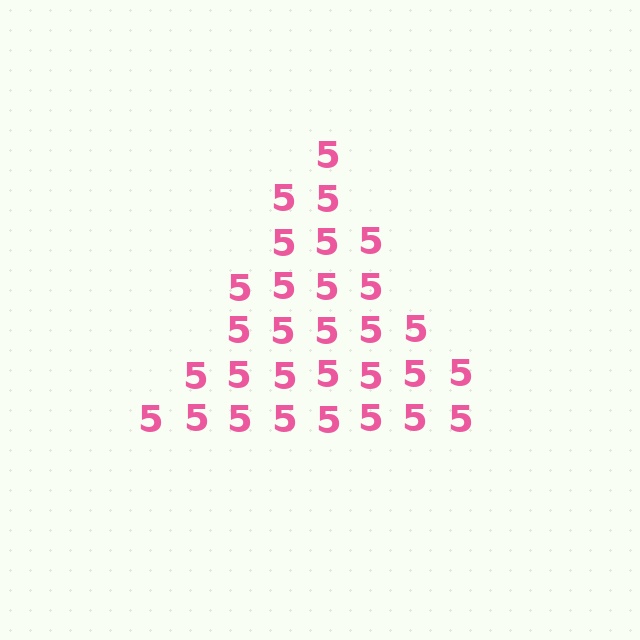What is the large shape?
The large shape is a triangle.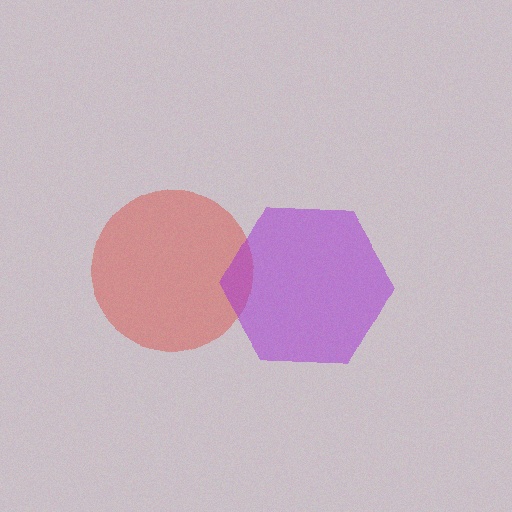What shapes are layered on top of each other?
The layered shapes are: a red circle, a purple hexagon.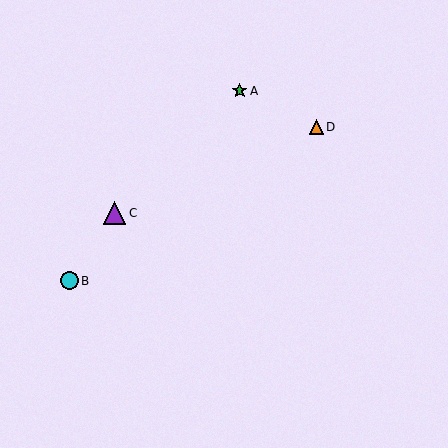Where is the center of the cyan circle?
The center of the cyan circle is at (69, 281).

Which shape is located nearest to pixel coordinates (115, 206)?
The purple triangle (labeled C) at (115, 213) is nearest to that location.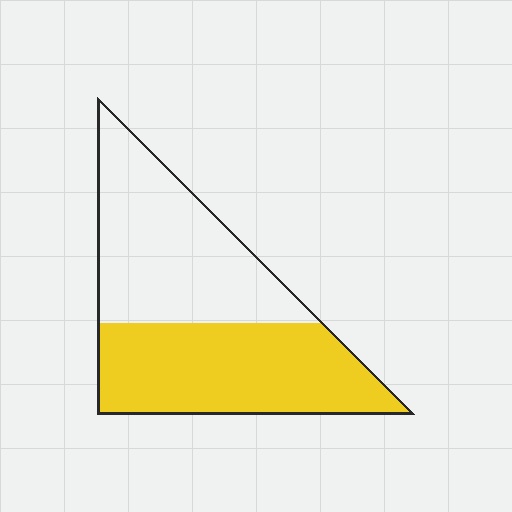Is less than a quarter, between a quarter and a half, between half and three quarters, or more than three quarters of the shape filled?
Between a quarter and a half.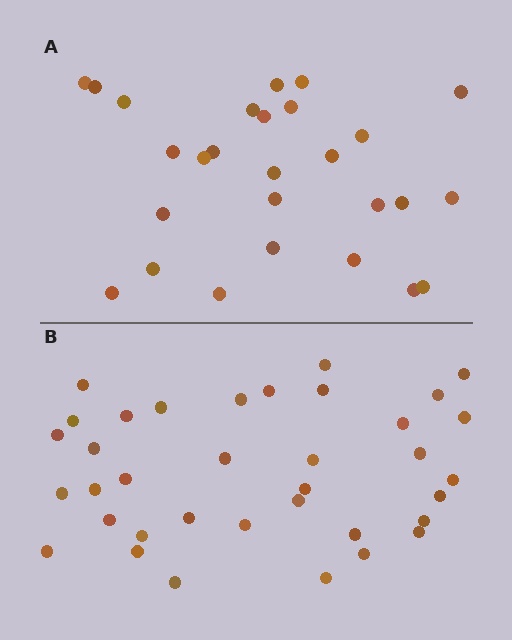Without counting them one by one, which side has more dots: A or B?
Region B (the bottom region) has more dots.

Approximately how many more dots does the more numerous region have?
Region B has roughly 8 or so more dots than region A.